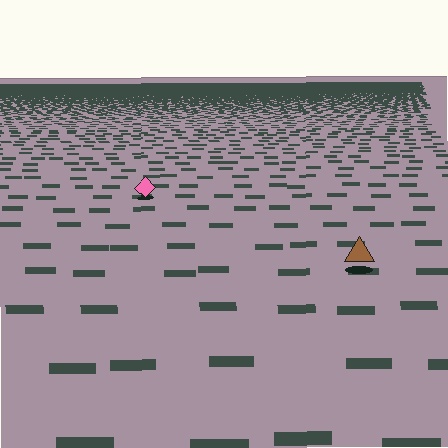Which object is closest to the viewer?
The brown triangle is closest. The texture marks near it are larger and more spread out.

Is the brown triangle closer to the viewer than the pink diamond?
Yes. The brown triangle is closer — you can tell from the texture gradient: the ground texture is coarser near it.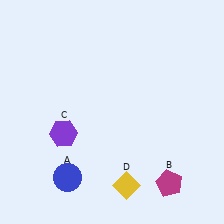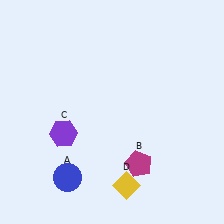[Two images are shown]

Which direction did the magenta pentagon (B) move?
The magenta pentagon (B) moved left.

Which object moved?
The magenta pentagon (B) moved left.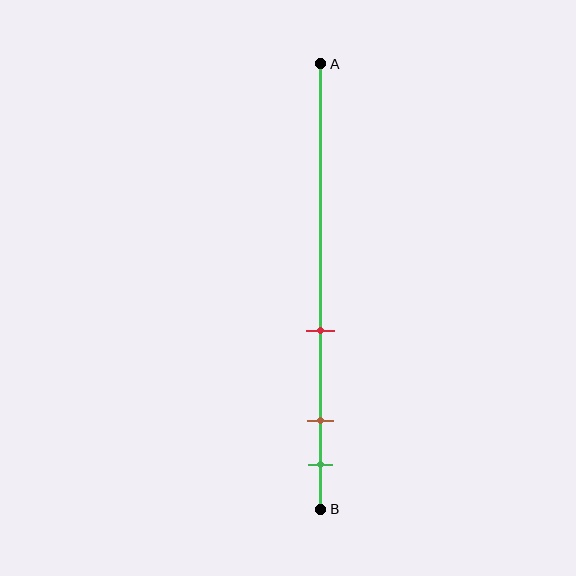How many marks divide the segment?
There are 3 marks dividing the segment.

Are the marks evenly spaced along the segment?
No, the marks are not evenly spaced.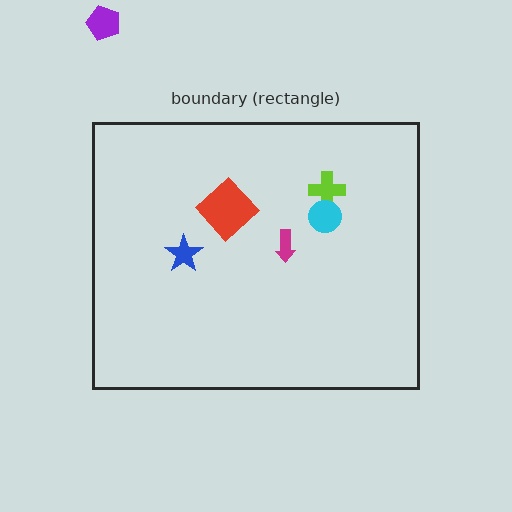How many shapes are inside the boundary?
5 inside, 1 outside.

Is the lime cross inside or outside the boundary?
Inside.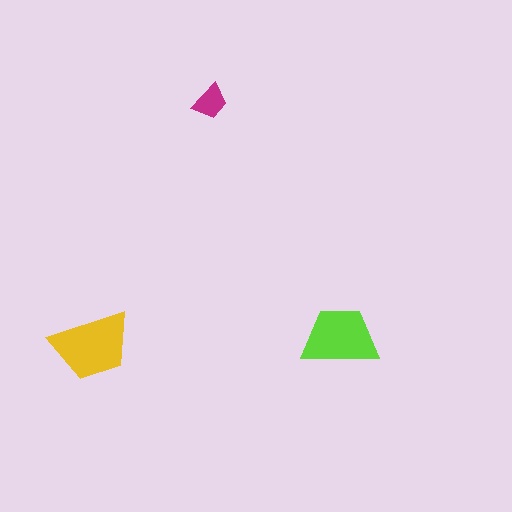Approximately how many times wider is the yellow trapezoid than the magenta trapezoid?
About 2.5 times wider.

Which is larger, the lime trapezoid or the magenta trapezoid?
The lime one.